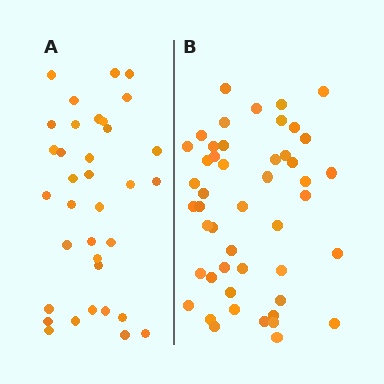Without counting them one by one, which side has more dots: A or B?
Region B (the right region) has more dots.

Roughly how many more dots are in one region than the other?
Region B has approximately 15 more dots than region A.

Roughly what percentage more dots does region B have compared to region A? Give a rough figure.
About 35% more.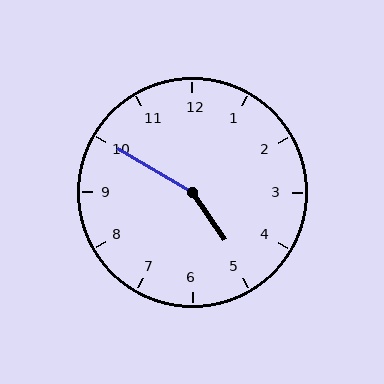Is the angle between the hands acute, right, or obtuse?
It is obtuse.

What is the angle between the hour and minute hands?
Approximately 155 degrees.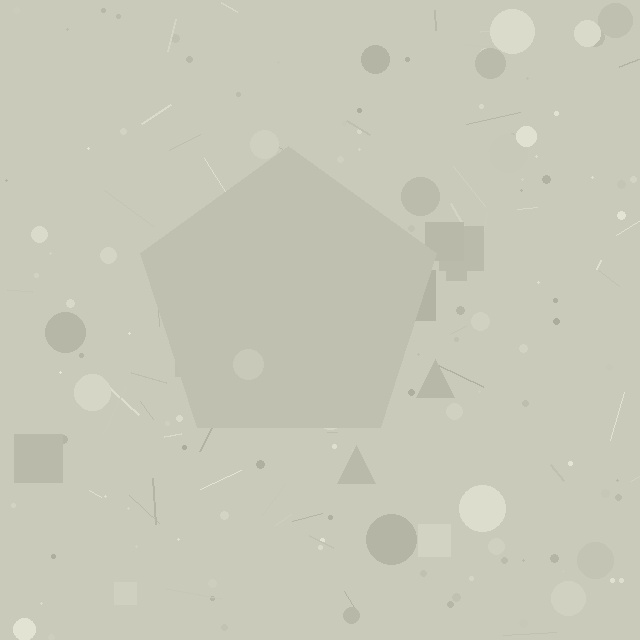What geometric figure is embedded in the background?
A pentagon is embedded in the background.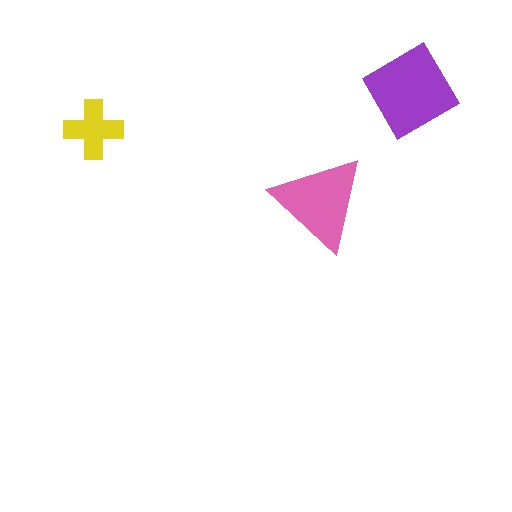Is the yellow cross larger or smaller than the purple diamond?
Smaller.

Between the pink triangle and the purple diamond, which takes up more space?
The purple diamond.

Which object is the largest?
The purple diamond.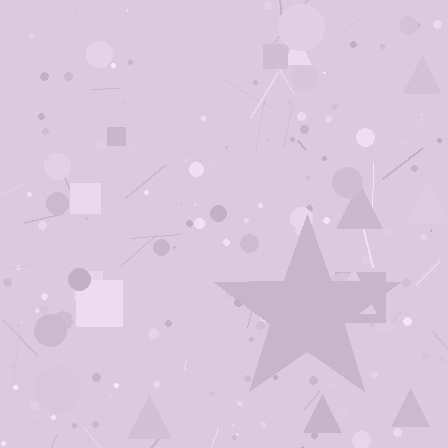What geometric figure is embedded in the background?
A star is embedded in the background.